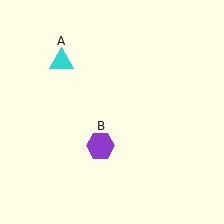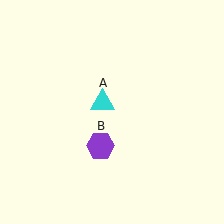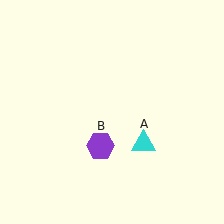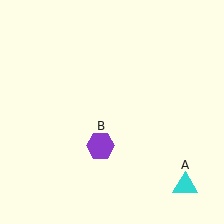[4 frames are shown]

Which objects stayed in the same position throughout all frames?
Purple hexagon (object B) remained stationary.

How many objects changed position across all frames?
1 object changed position: cyan triangle (object A).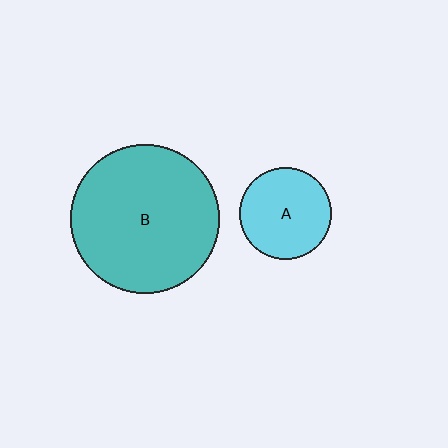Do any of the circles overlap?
No, none of the circles overlap.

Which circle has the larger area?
Circle B (teal).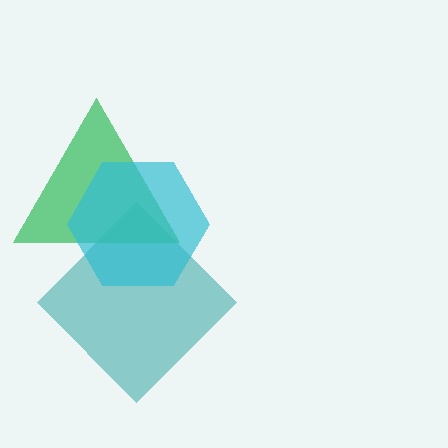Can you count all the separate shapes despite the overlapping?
Yes, there are 3 separate shapes.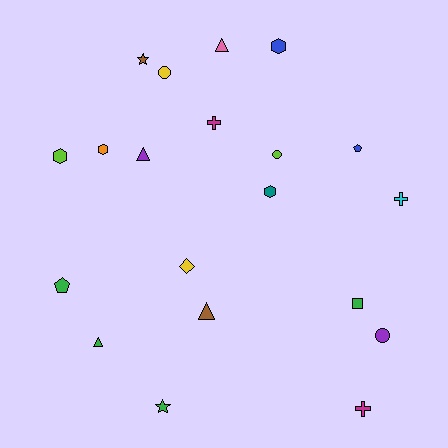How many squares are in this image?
There is 1 square.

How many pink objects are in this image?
There is 1 pink object.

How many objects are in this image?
There are 20 objects.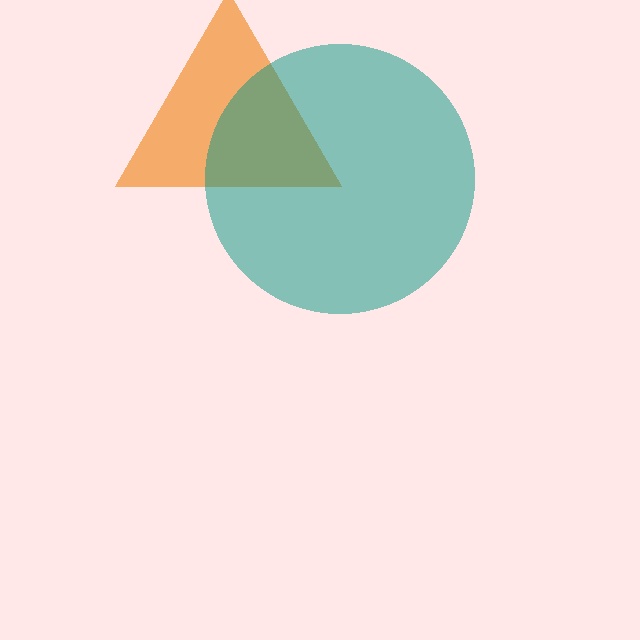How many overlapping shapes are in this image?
There are 2 overlapping shapes in the image.